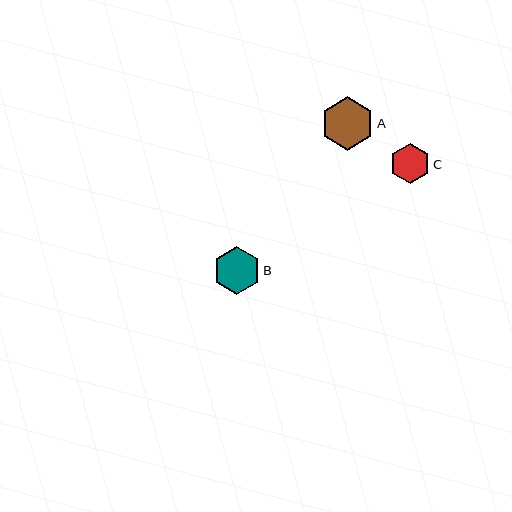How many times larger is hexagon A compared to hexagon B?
Hexagon A is approximately 1.1 times the size of hexagon B.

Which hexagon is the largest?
Hexagon A is the largest with a size of approximately 53 pixels.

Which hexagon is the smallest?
Hexagon C is the smallest with a size of approximately 40 pixels.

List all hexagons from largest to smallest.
From largest to smallest: A, B, C.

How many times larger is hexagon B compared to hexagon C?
Hexagon B is approximately 1.2 times the size of hexagon C.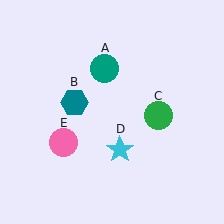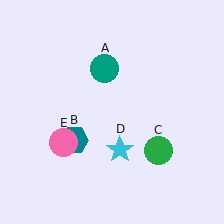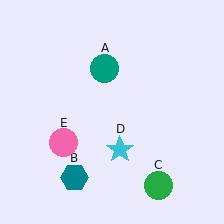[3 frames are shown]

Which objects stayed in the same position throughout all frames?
Teal circle (object A) and cyan star (object D) and pink circle (object E) remained stationary.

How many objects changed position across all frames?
2 objects changed position: teal hexagon (object B), green circle (object C).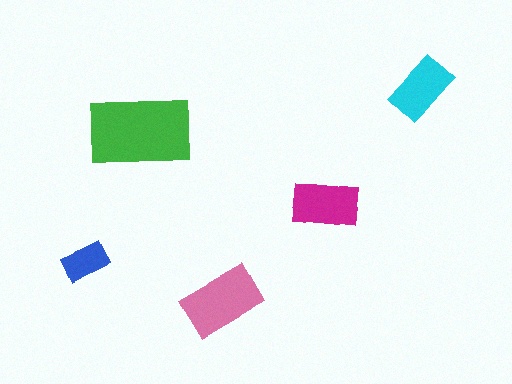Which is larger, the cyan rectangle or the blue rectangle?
The cyan one.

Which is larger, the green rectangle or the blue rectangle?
The green one.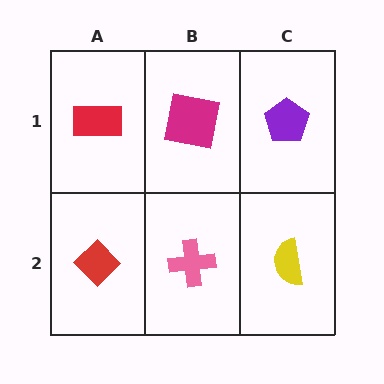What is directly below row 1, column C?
A yellow semicircle.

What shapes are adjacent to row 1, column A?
A red diamond (row 2, column A), a magenta square (row 1, column B).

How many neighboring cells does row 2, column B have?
3.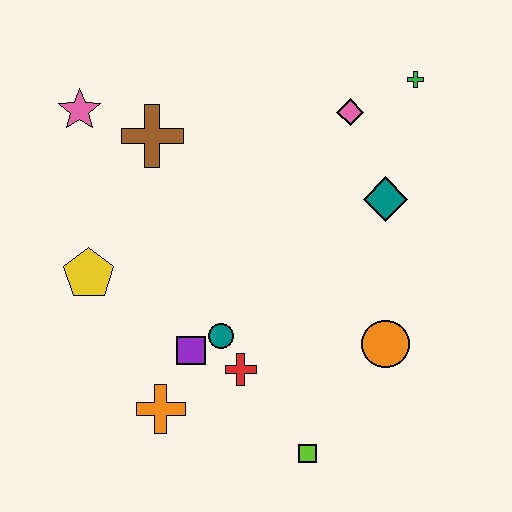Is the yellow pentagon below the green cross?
Yes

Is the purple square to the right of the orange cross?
Yes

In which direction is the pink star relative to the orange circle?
The pink star is to the left of the orange circle.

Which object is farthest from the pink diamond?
The orange cross is farthest from the pink diamond.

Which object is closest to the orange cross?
The purple square is closest to the orange cross.